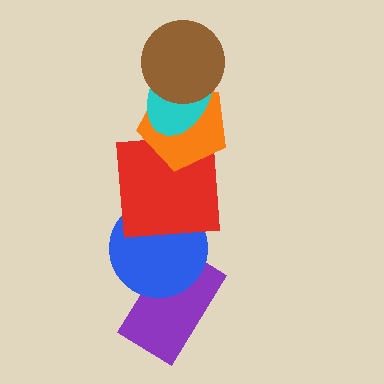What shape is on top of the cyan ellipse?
The brown circle is on top of the cyan ellipse.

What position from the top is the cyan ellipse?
The cyan ellipse is 2nd from the top.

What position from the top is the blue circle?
The blue circle is 5th from the top.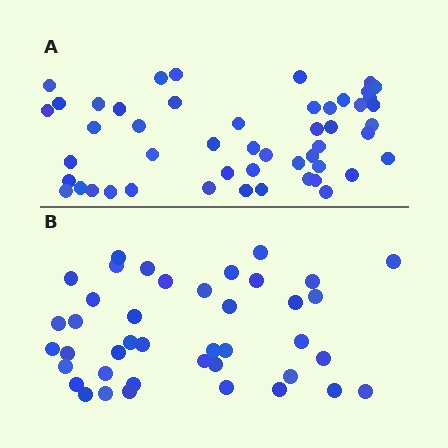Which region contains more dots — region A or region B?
Region A (the top region) has more dots.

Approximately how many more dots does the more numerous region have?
Region A has roughly 8 or so more dots than region B.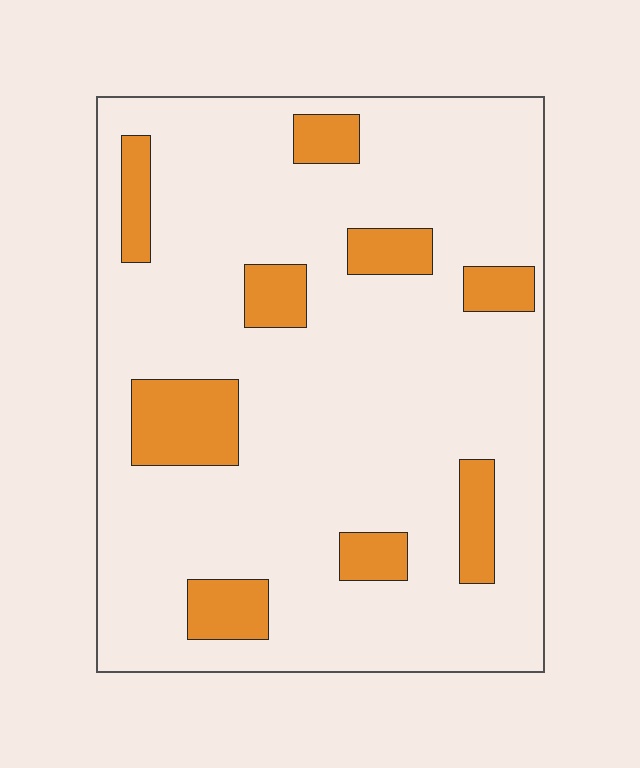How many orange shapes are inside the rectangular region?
9.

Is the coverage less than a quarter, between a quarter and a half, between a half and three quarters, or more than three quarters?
Less than a quarter.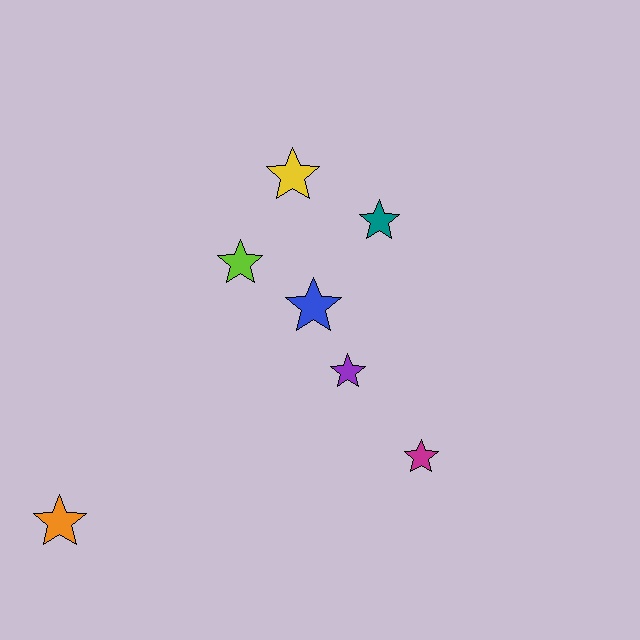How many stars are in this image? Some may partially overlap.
There are 7 stars.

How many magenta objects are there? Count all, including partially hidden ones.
There is 1 magenta object.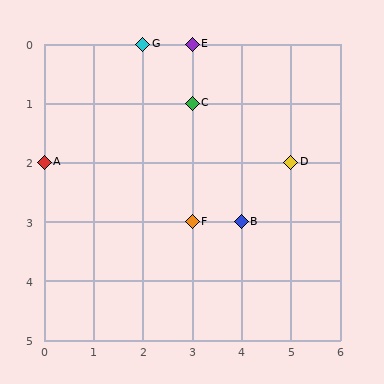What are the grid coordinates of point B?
Point B is at grid coordinates (4, 3).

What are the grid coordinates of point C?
Point C is at grid coordinates (3, 1).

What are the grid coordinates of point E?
Point E is at grid coordinates (3, 0).